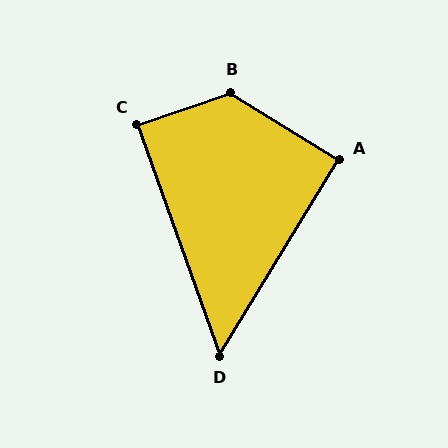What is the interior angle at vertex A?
Approximately 90 degrees (approximately right).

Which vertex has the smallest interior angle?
D, at approximately 51 degrees.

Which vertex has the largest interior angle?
B, at approximately 129 degrees.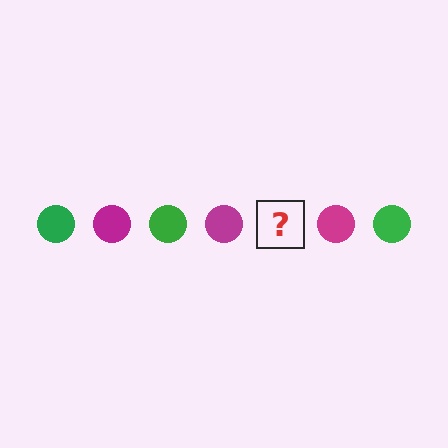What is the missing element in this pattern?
The missing element is a green circle.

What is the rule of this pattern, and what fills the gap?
The rule is that the pattern cycles through green, magenta circles. The gap should be filled with a green circle.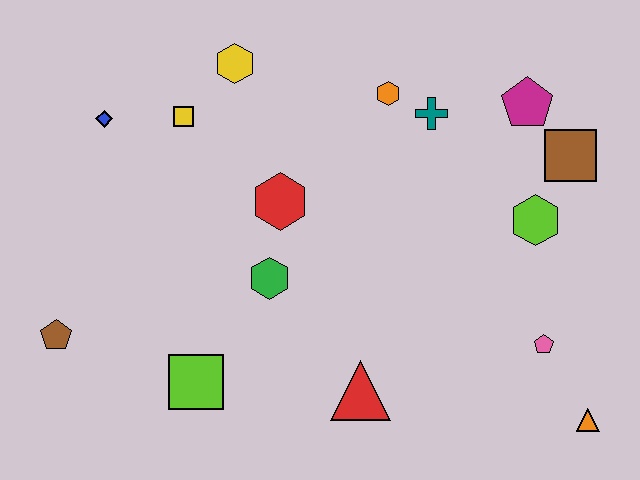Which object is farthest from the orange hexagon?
The brown pentagon is farthest from the orange hexagon.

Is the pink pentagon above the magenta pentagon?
No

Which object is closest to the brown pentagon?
The lime square is closest to the brown pentagon.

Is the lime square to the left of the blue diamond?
No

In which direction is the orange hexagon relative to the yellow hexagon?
The orange hexagon is to the right of the yellow hexagon.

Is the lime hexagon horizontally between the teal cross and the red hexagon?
No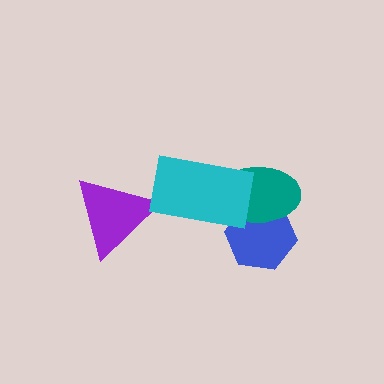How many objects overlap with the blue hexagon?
2 objects overlap with the blue hexagon.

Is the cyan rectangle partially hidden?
No, no other shape covers it.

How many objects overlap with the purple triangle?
0 objects overlap with the purple triangle.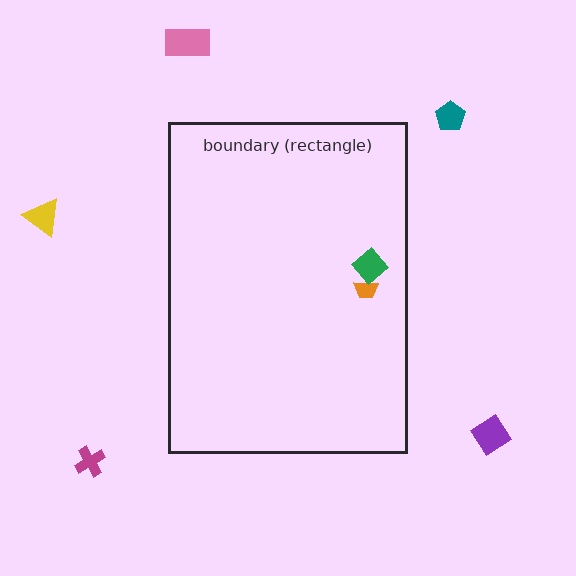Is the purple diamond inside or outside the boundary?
Outside.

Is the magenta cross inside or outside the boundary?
Outside.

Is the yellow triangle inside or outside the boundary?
Outside.